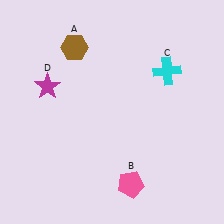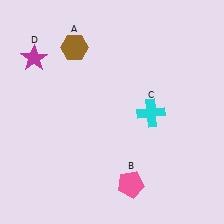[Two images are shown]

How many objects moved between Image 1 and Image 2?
2 objects moved between the two images.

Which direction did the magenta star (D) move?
The magenta star (D) moved up.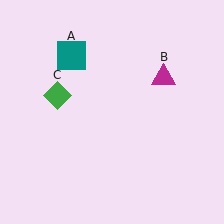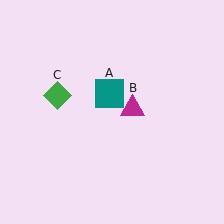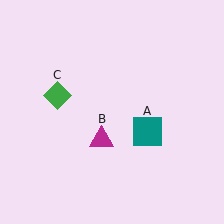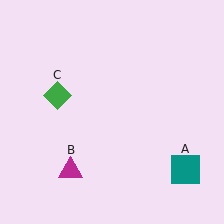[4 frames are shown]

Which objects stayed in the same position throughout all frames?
Green diamond (object C) remained stationary.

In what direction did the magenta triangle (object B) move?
The magenta triangle (object B) moved down and to the left.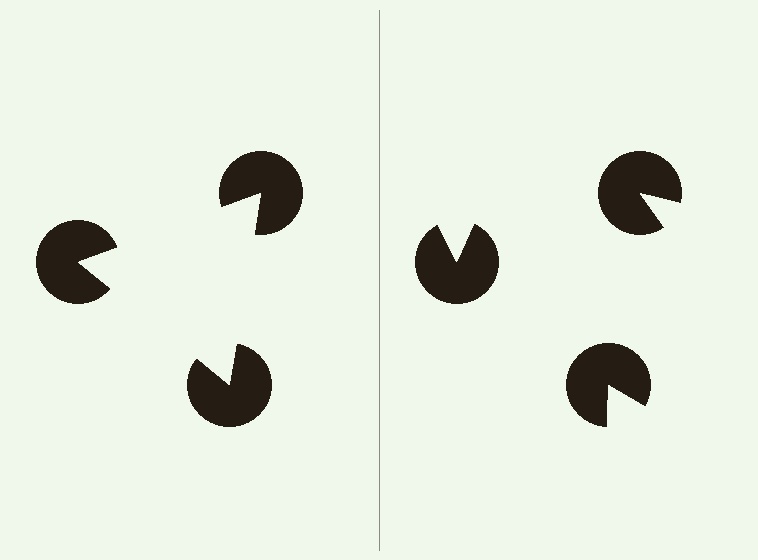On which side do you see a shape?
An illusory triangle appears on the left side. On the right side the wedge cuts are rotated, so no coherent shape forms.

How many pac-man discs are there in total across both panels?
6 — 3 on each side.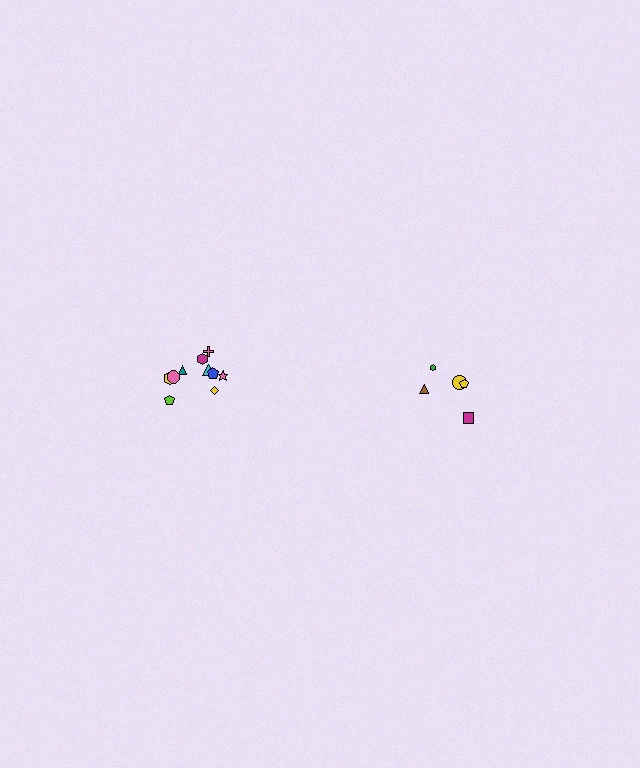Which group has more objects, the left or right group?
The left group.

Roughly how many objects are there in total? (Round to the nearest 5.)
Roughly 15 objects in total.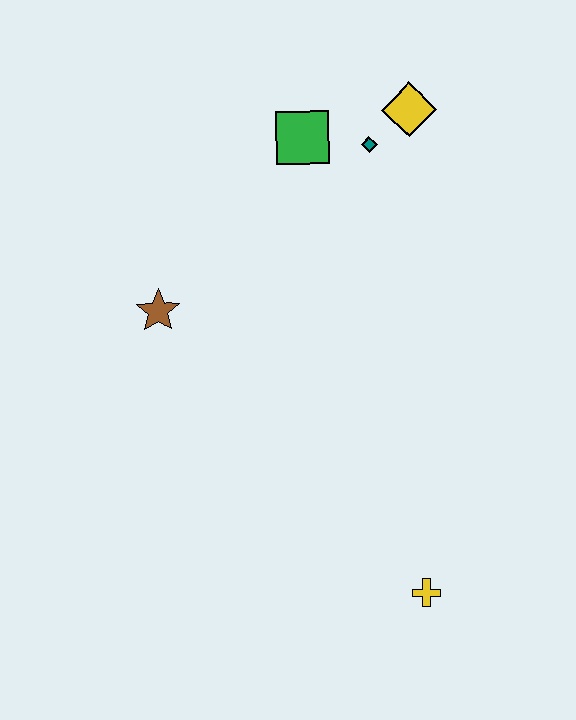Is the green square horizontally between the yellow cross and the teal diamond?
No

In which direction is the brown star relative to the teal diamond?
The brown star is to the left of the teal diamond.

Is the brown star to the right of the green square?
No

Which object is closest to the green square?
The teal diamond is closest to the green square.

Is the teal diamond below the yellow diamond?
Yes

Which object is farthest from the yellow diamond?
The yellow cross is farthest from the yellow diamond.